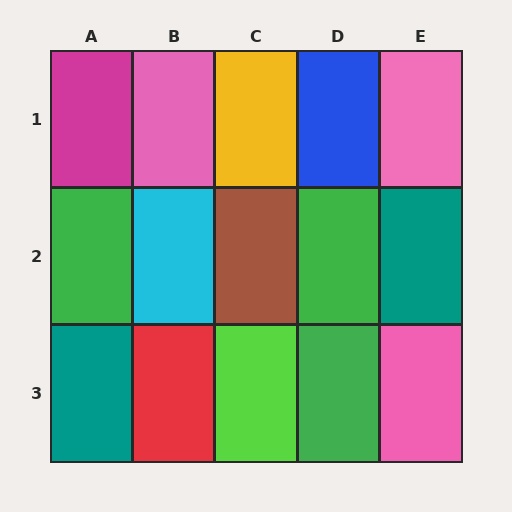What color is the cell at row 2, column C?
Brown.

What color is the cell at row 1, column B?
Pink.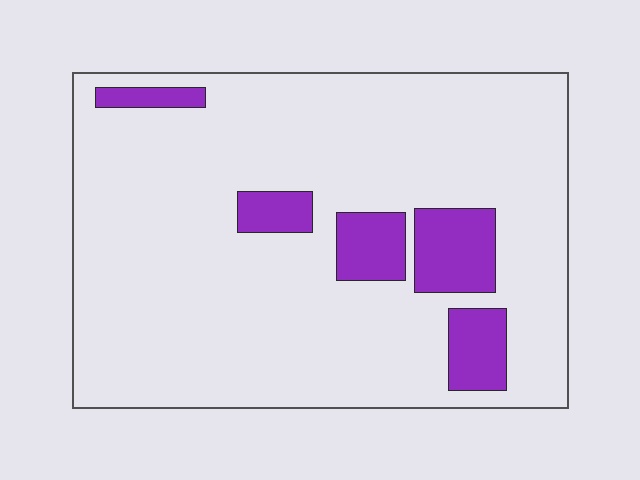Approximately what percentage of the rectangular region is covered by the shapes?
Approximately 15%.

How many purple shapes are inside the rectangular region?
5.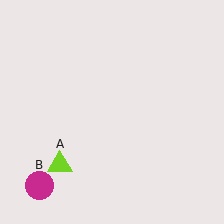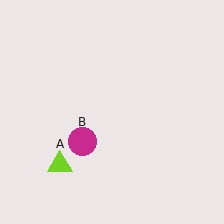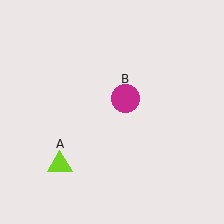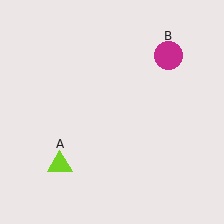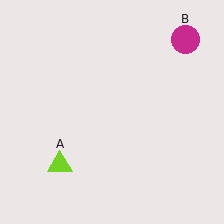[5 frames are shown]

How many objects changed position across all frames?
1 object changed position: magenta circle (object B).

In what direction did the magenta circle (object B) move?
The magenta circle (object B) moved up and to the right.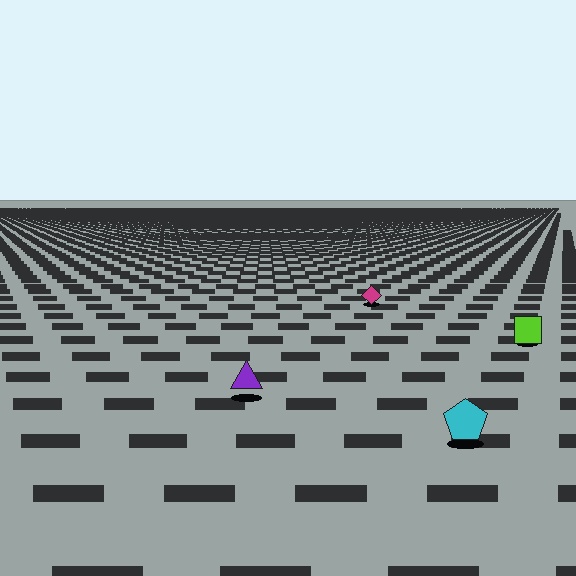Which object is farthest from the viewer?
The magenta diamond is farthest from the viewer. It appears smaller and the ground texture around it is denser.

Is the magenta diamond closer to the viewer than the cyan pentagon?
No. The cyan pentagon is closer — you can tell from the texture gradient: the ground texture is coarser near it.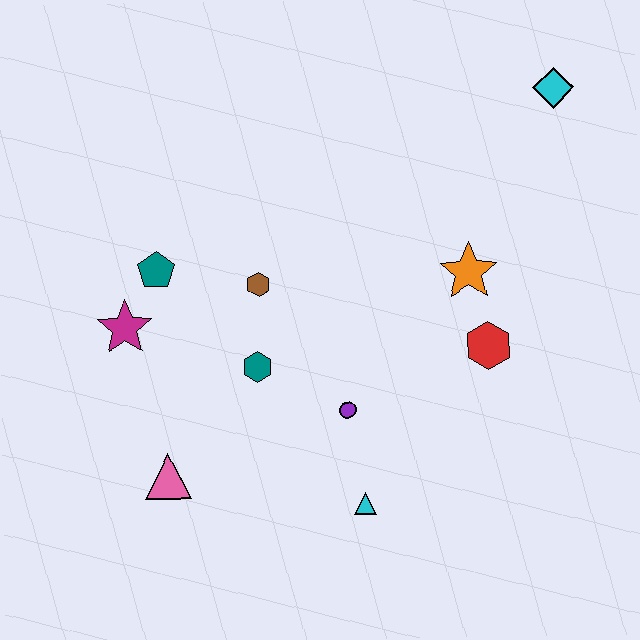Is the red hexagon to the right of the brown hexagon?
Yes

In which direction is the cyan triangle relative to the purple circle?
The cyan triangle is below the purple circle.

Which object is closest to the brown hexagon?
The teal hexagon is closest to the brown hexagon.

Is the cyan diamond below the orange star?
No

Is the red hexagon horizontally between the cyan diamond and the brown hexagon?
Yes